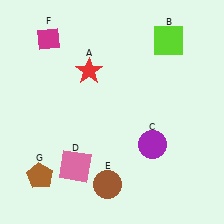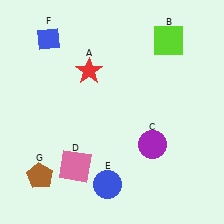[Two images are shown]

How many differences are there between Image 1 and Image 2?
There are 2 differences between the two images.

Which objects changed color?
E changed from brown to blue. F changed from magenta to blue.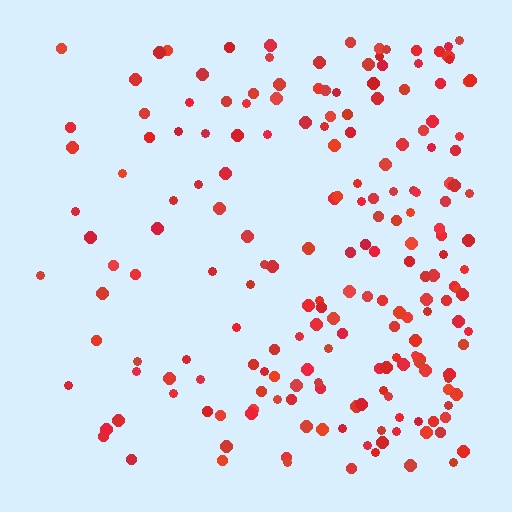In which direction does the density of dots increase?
From left to right, with the right side densest.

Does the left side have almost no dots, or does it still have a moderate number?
Still a moderate number, just noticeably fewer than the right.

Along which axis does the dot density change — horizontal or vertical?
Horizontal.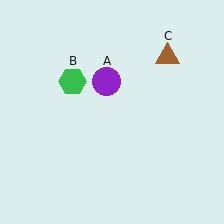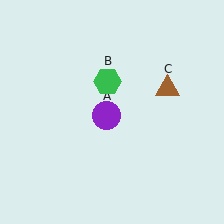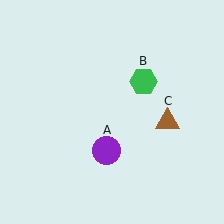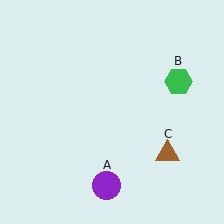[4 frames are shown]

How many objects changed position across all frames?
3 objects changed position: purple circle (object A), green hexagon (object B), brown triangle (object C).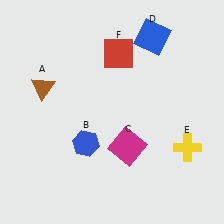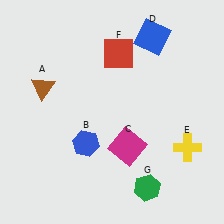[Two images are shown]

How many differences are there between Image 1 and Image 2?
There is 1 difference between the two images.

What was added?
A green hexagon (G) was added in Image 2.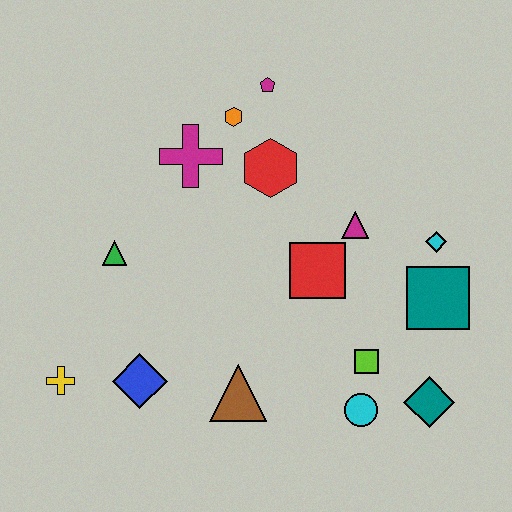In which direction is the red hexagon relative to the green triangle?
The red hexagon is to the right of the green triangle.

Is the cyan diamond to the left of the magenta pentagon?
No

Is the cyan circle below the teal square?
Yes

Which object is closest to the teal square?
The cyan diamond is closest to the teal square.